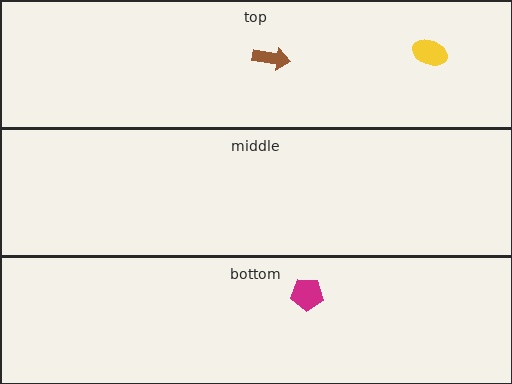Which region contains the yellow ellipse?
The top region.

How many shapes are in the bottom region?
1.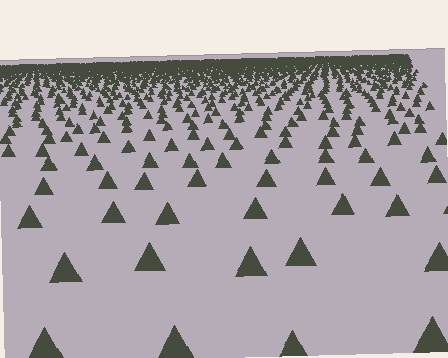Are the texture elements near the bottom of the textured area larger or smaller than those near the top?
Larger. Near the bottom, elements are closer to the viewer and appear at a bigger on-screen size.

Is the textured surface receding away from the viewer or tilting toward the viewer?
The surface is receding away from the viewer. Texture elements get smaller and denser toward the top.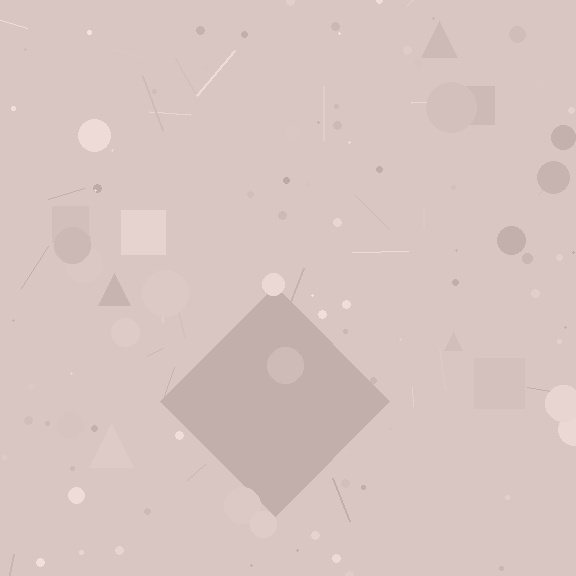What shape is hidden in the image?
A diamond is hidden in the image.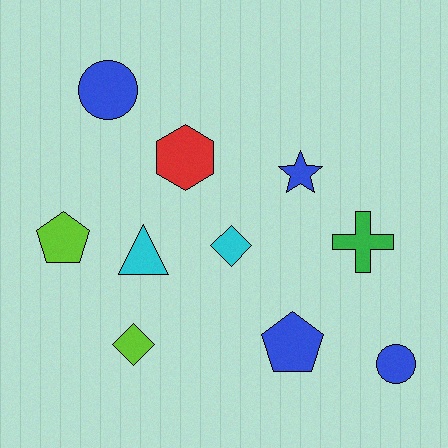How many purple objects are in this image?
There are no purple objects.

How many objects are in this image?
There are 10 objects.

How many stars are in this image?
There is 1 star.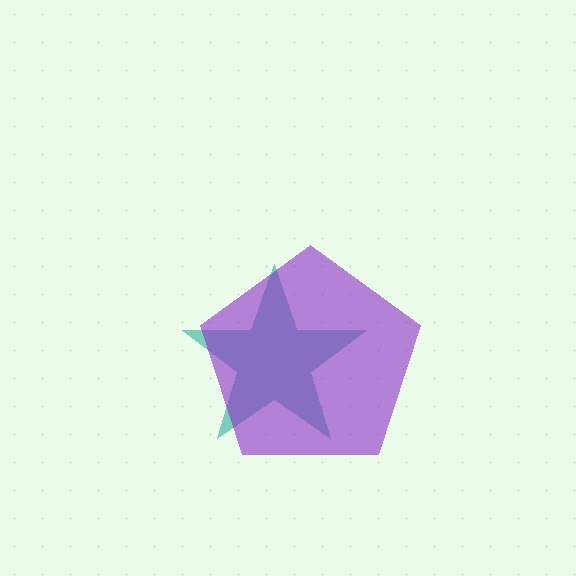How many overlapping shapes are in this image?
There are 2 overlapping shapes in the image.